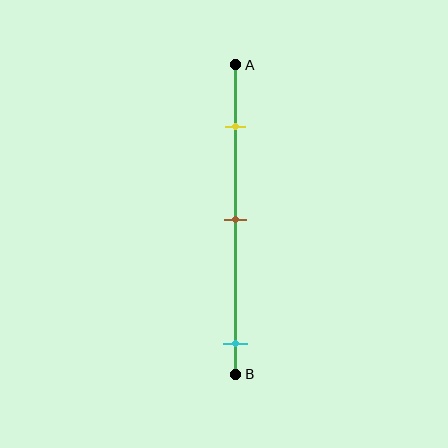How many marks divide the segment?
There are 3 marks dividing the segment.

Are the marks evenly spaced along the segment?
No, the marks are not evenly spaced.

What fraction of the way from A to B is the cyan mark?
The cyan mark is approximately 90% (0.9) of the way from A to B.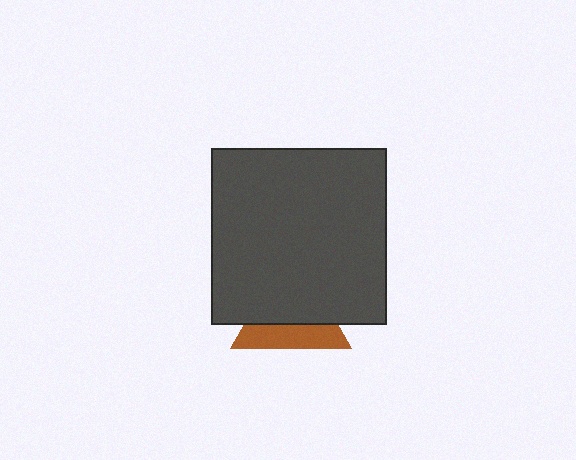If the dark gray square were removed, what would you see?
You would see the complete brown triangle.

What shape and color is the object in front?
The object in front is a dark gray square.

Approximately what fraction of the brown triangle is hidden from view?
Roughly 60% of the brown triangle is hidden behind the dark gray square.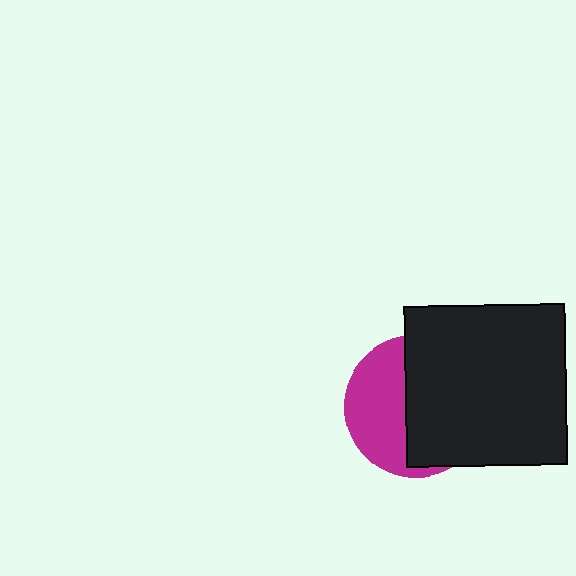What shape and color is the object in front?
The object in front is a black square.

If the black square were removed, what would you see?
You would see the complete magenta circle.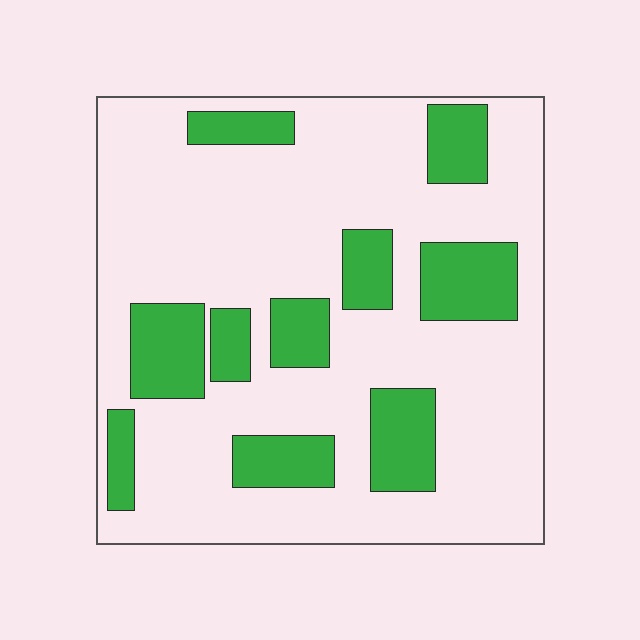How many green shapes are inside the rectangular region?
10.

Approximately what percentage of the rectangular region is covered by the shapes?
Approximately 25%.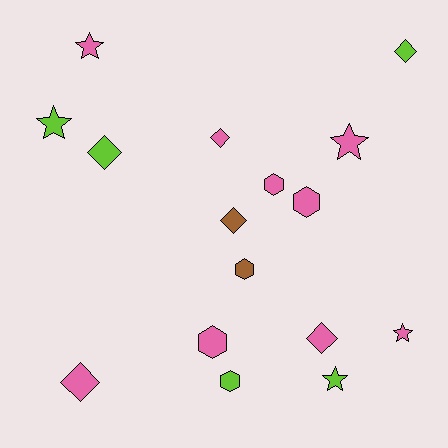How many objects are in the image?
There are 16 objects.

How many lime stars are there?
There are 2 lime stars.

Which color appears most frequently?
Pink, with 9 objects.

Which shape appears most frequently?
Diamond, with 6 objects.